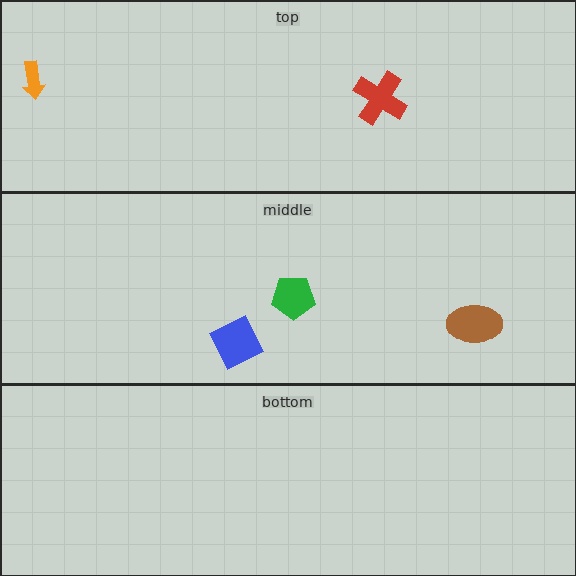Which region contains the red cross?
The top region.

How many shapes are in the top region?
2.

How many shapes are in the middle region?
3.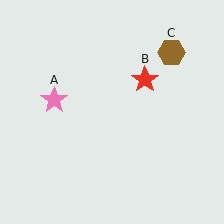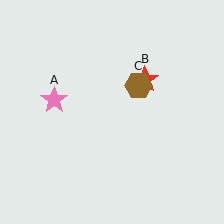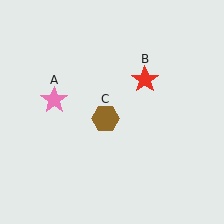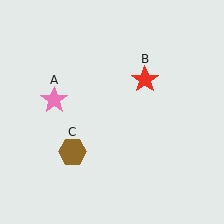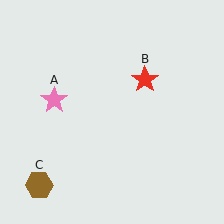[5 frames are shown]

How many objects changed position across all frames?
1 object changed position: brown hexagon (object C).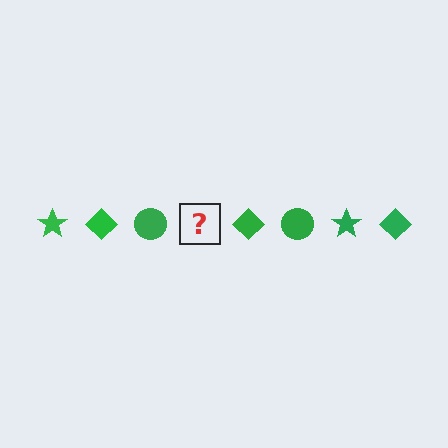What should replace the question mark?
The question mark should be replaced with a green star.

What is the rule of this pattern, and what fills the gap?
The rule is that the pattern cycles through star, diamond, circle shapes in green. The gap should be filled with a green star.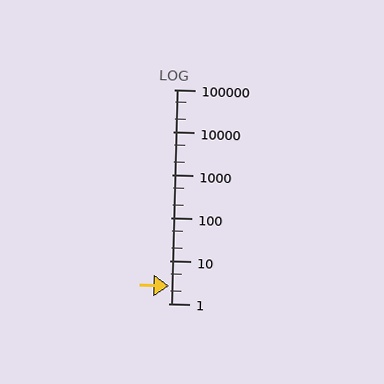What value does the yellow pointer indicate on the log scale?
The pointer indicates approximately 2.6.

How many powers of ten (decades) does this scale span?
The scale spans 5 decades, from 1 to 100000.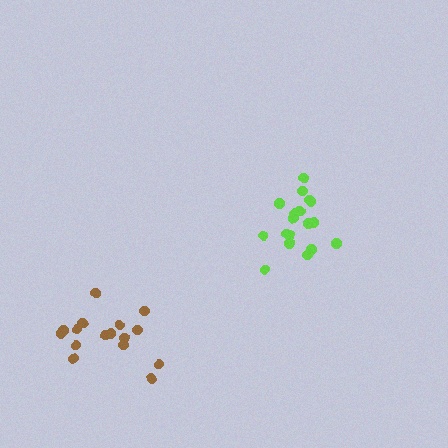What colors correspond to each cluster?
The clusters are colored: lime, brown.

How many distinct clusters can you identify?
There are 2 distinct clusters.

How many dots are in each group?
Group 1: 18 dots, Group 2: 16 dots (34 total).